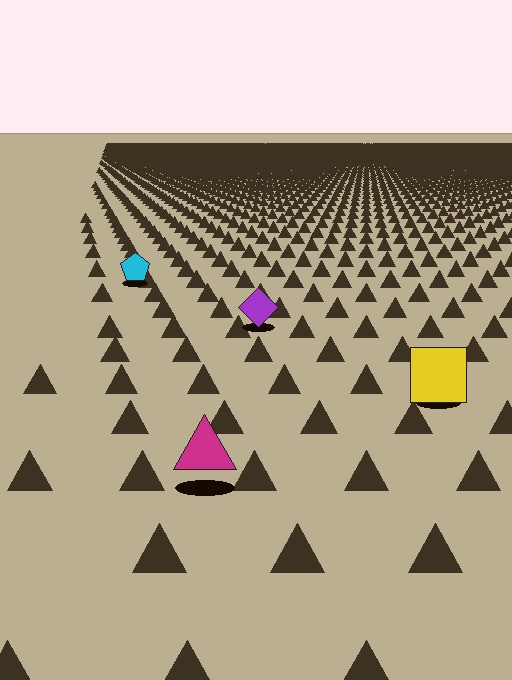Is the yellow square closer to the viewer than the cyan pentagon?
Yes. The yellow square is closer — you can tell from the texture gradient: the ground texture is coarser near it.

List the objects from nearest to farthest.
From nearest to farthest: the magenta triangle, the yellow square, the purple diamond, the cyan pentagon.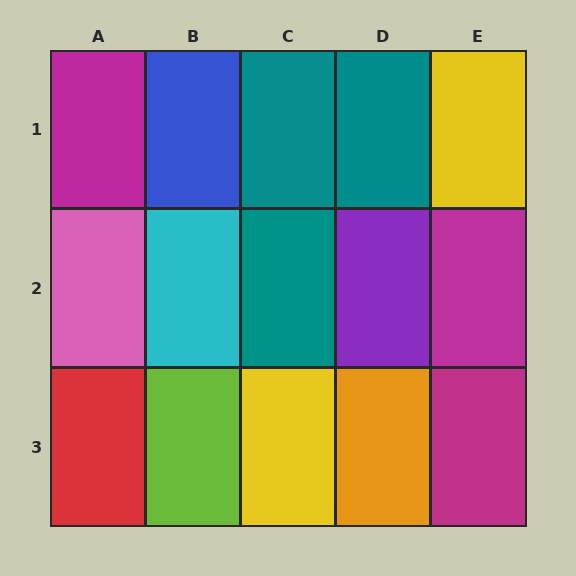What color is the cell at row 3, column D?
Orange.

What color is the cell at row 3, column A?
Red.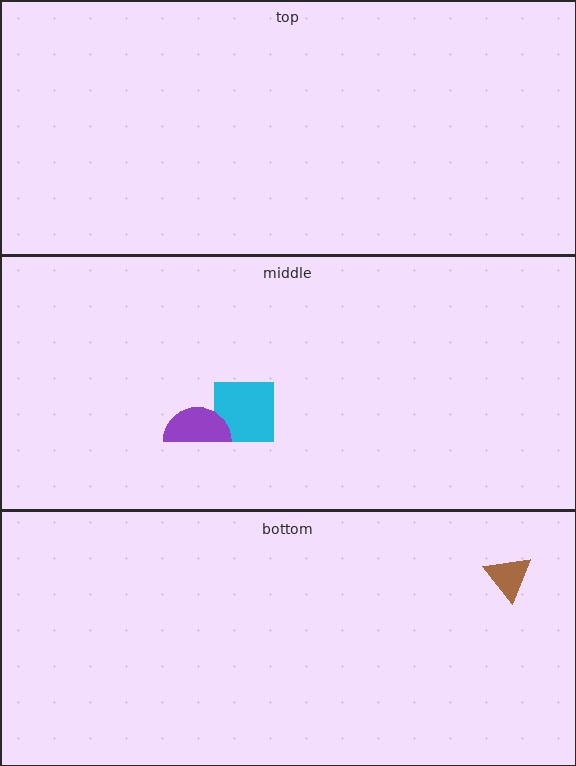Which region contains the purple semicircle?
The middle region.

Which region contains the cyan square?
The middle region.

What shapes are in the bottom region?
The brown triangle.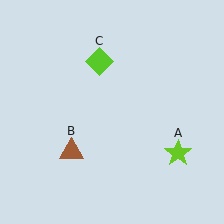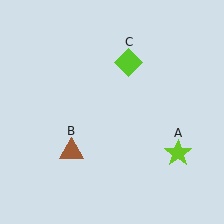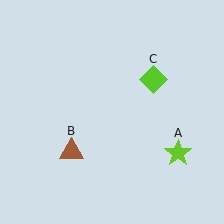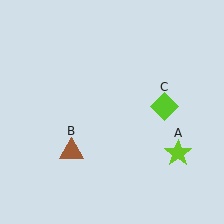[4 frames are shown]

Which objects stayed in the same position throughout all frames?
Lime star (object A) and brown triangle (object B) remained stationary.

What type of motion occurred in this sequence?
The lime diamond (object C) rotated clockwise around the center of the scene.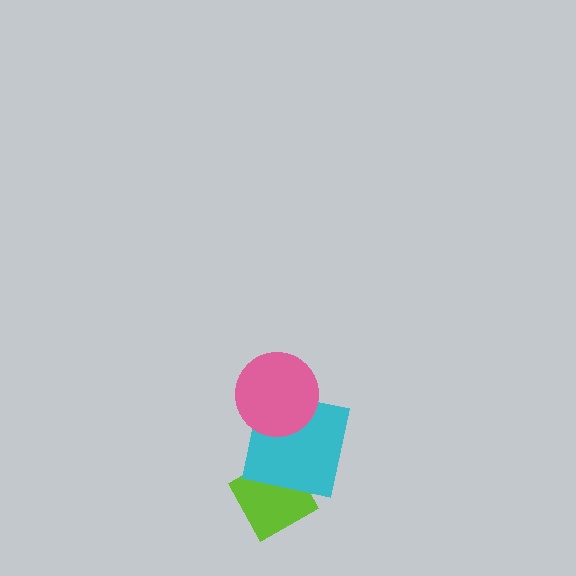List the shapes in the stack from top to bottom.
From top to bottom: the pink circle, the cyan square, the lime diamond.